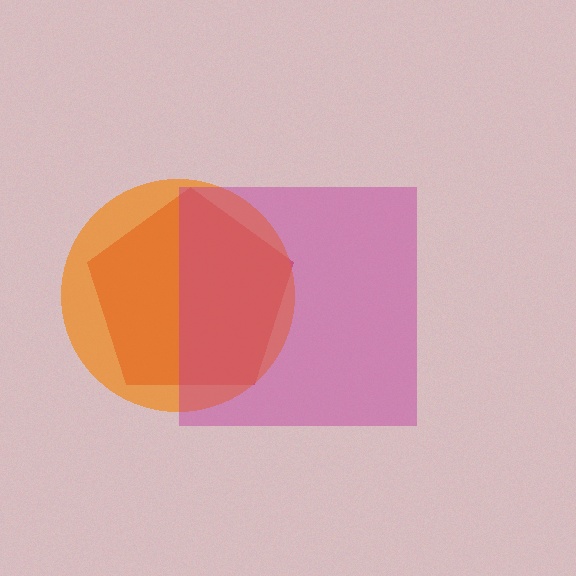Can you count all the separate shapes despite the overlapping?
Yes, there are 3 separate shapes.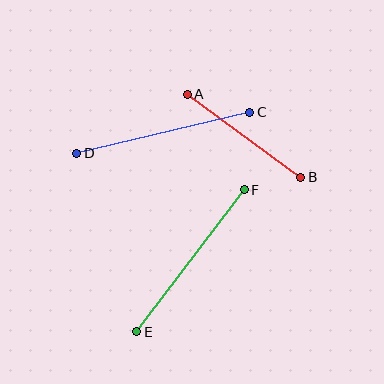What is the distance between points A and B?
The distance is approximately 141 pixels.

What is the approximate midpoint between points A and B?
The midpoint is at approximately (244, 136) pixels.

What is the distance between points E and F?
The distance is approximately 178 pixels.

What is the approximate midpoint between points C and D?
The midpoint is at approximately (163, 133) pixels.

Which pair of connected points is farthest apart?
Points E and F are farthest apart.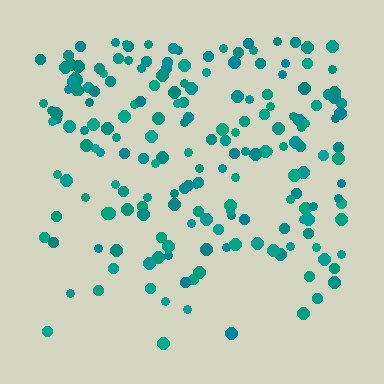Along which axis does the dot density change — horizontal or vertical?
Vertical.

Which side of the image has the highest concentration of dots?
The top.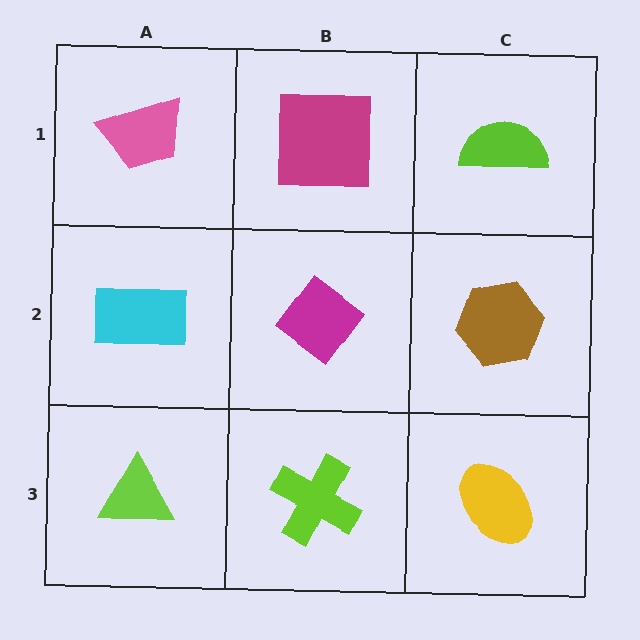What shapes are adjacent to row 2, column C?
A lime semicircle (row 1, column C), a yellow ellipse (row 3, column C), a magenta diamond (row 2, column B).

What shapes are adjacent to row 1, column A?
A cyan rectangle (row 2, column A), a magenta square (row 1, column B).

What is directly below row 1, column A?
A cyan rectangle.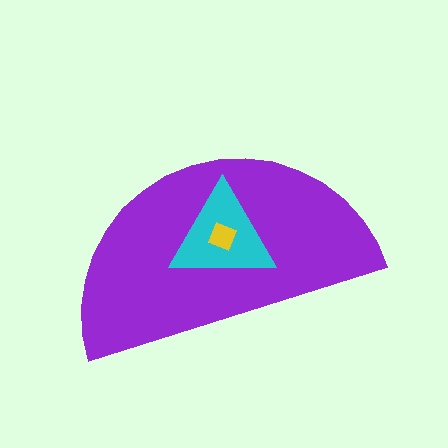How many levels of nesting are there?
3.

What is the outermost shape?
The purple semicircle.